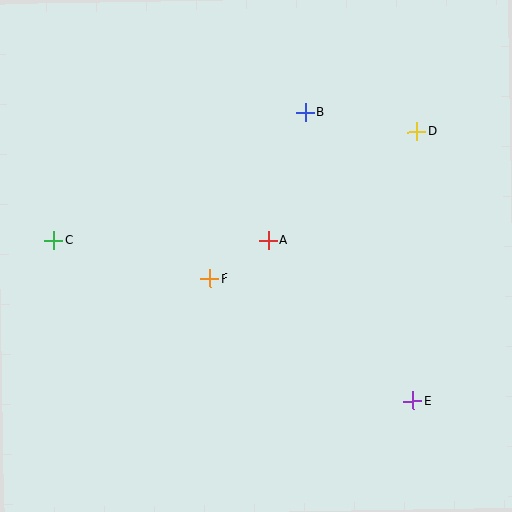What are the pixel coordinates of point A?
Point A is at (268, 240).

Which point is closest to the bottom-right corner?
Point E is closest to the bottom-right corner.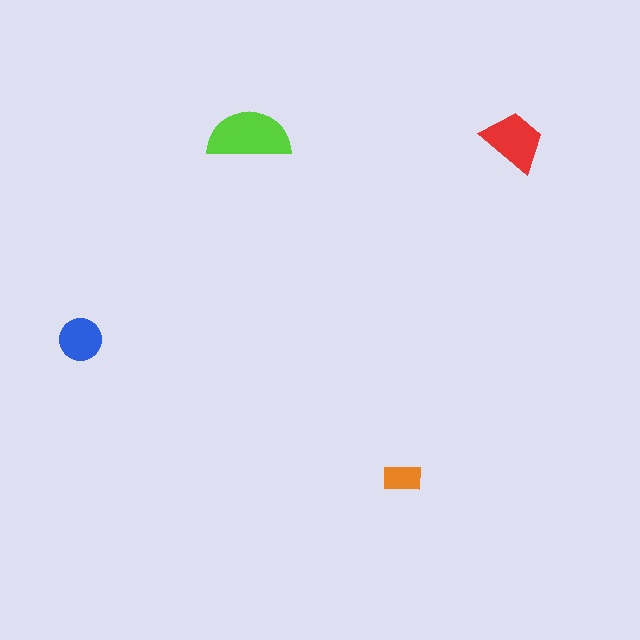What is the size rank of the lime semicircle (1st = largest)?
1st.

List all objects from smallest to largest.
The orange rectangle, the blue circle, the red trapezoid, the lime semicircle.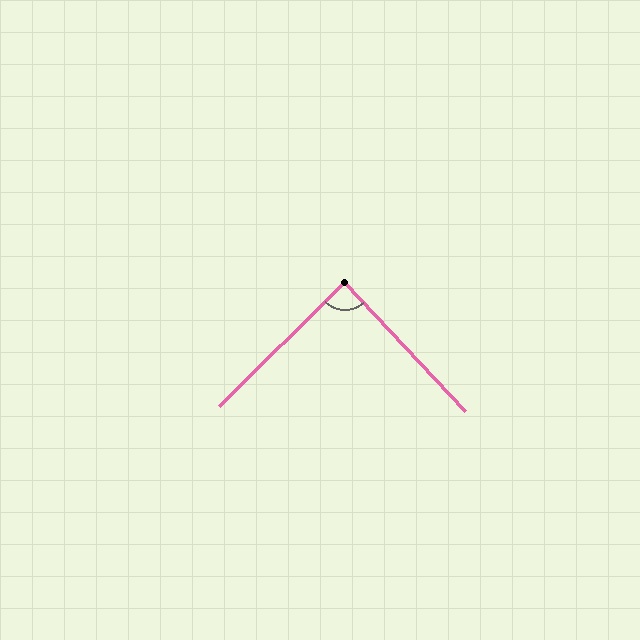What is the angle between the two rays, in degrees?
Approximately 88 degrees.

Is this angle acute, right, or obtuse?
It is approximately a right angle.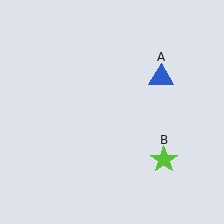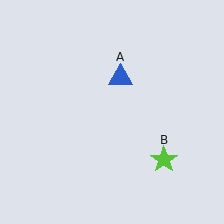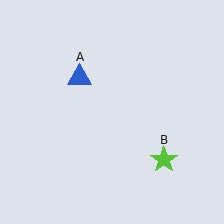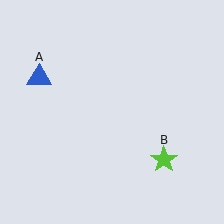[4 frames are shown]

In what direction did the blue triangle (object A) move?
The blue triangle (object A) moved left.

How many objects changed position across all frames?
1 object changed position: blue triangle (object A).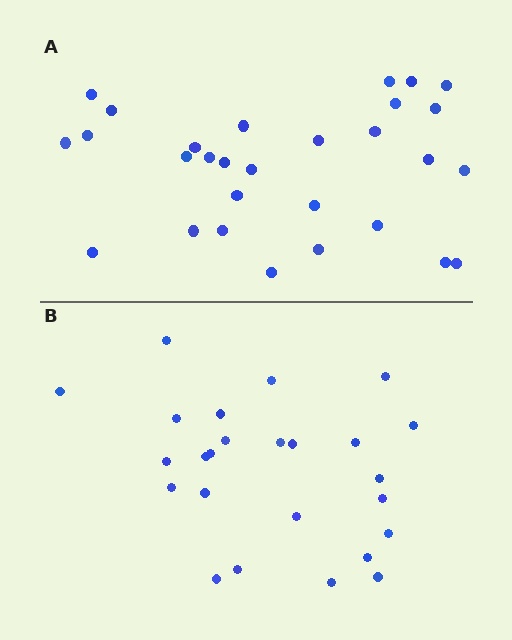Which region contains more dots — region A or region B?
Region A (the top region) has more dots.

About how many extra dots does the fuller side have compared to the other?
Region A has about 4 more dots than region B.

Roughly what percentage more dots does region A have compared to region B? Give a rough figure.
About 15% more.